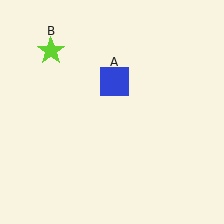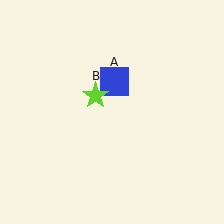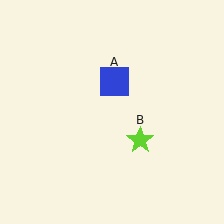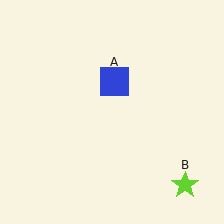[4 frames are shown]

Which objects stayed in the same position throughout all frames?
Blue square (object A) remained stationary.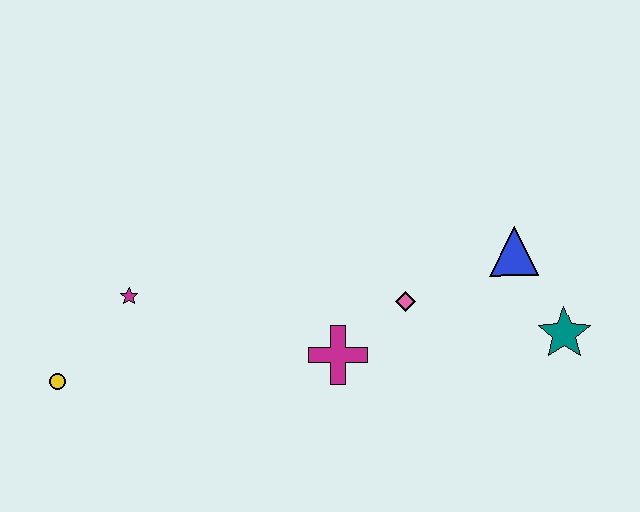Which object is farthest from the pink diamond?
The yellow circle is farthest from the pink diamond.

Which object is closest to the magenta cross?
The pink diamond is closest to the magenta cross.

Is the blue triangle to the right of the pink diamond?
Yes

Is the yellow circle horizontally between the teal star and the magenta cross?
No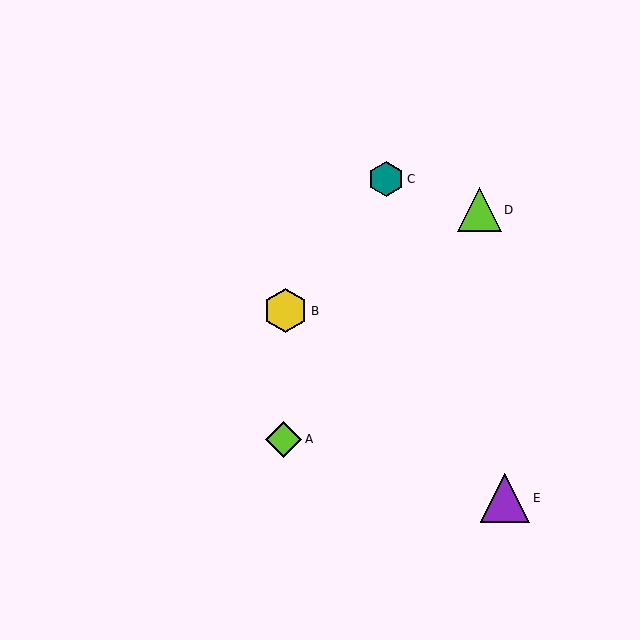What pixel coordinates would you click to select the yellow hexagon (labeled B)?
Click at (286, 311) to select the yellow hexagon B.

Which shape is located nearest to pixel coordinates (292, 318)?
The yellow hexagon (labeled B) at (286, 311) is nearest to that location.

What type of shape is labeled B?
Shape B is a yellow hexagon.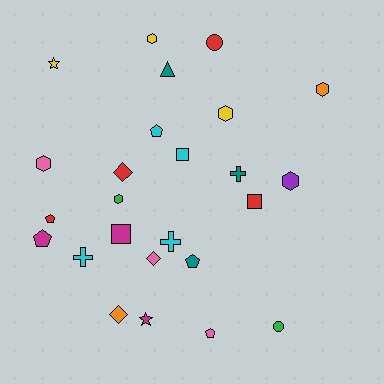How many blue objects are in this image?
There are no blue objects.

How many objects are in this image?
There are 25 objects.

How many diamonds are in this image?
There are 3 diamonds.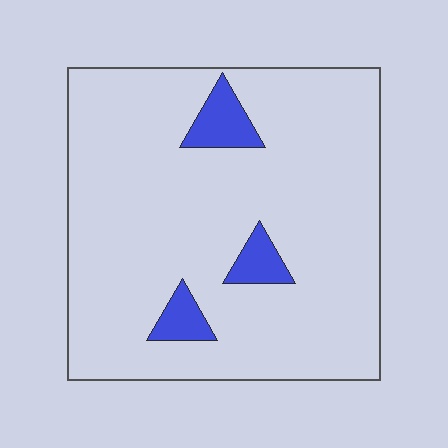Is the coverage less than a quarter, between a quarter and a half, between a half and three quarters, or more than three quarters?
Less than a quarter.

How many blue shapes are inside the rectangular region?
3.